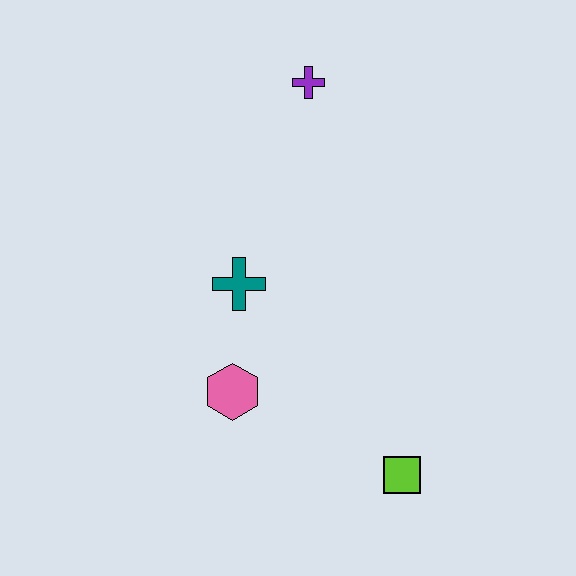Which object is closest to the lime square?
The pink hexagon is closest to the lime square.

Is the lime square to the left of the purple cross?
No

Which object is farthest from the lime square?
The purple cross is farthest from the lime square.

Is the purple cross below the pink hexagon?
No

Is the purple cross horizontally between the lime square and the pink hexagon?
Yes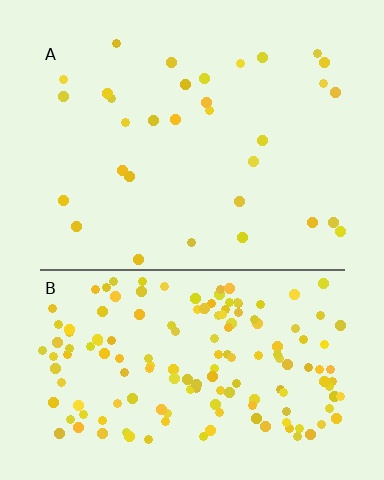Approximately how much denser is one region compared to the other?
Approximately 5.1× — region B over region A.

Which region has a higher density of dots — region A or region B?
B (the bottom).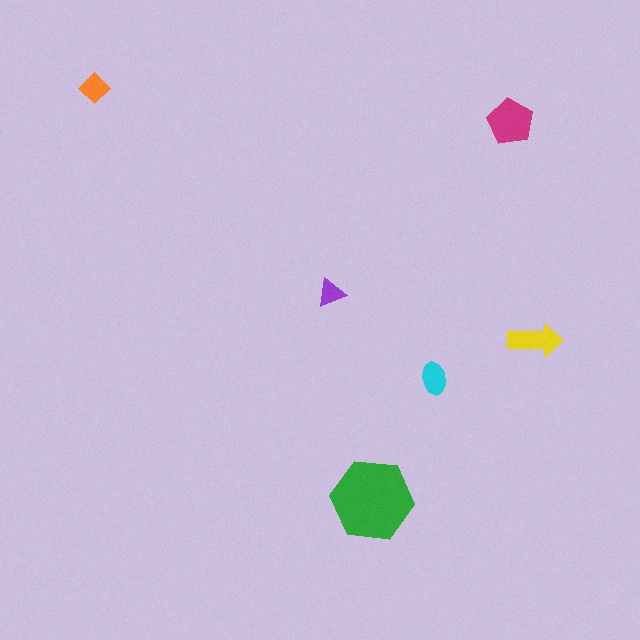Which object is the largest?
The green hexagon.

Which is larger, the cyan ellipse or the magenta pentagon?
The magenta pentagon.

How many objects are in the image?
There are 6 objects in the image.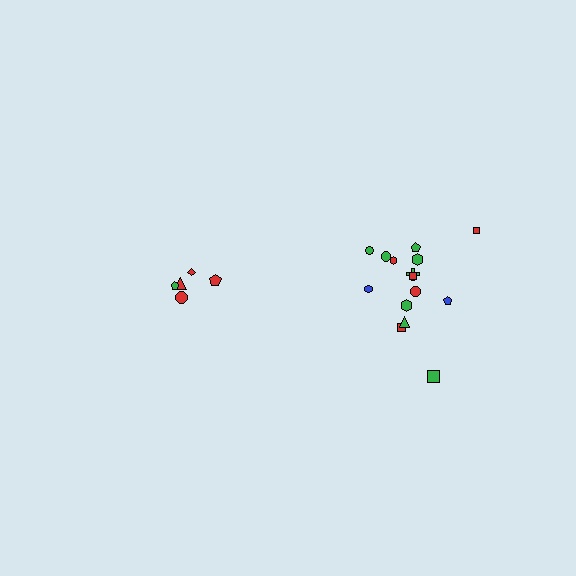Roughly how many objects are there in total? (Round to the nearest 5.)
Roughly 20 objects in total.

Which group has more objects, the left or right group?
The right group.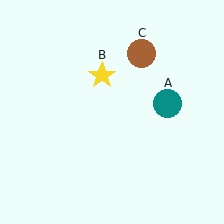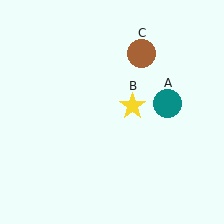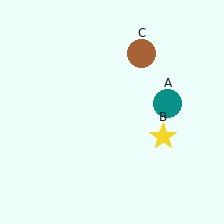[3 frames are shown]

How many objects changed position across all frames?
1 object changed position: yellow star (object B).